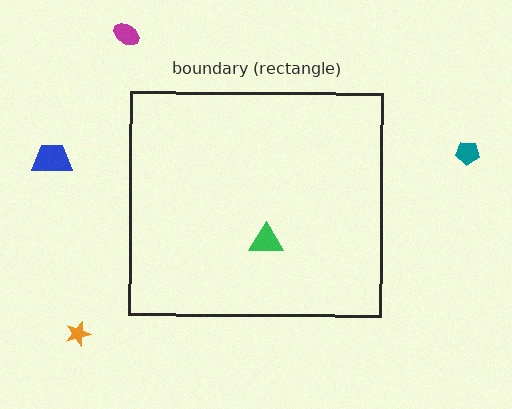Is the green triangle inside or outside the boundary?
Inside.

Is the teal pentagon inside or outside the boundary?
Outside.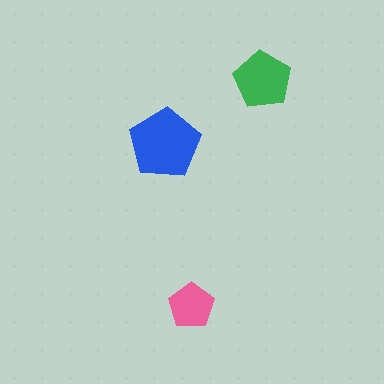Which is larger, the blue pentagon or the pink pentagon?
The blue one.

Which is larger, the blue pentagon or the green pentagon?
The blue one.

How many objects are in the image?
There are 3 objects in the image.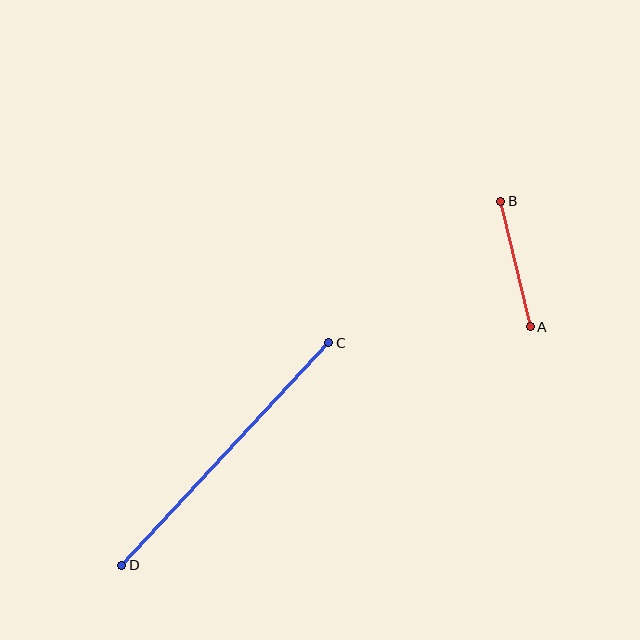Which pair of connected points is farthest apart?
Points C and D are farthest apart.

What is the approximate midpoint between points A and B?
The midpoint is at approximately (516, 264) pixels.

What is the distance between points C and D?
The distance is approximately 304 pixels.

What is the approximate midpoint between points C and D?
The midpoint is at approximately (225, 454) pixels.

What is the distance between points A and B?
The distance is approximately 129 pixels.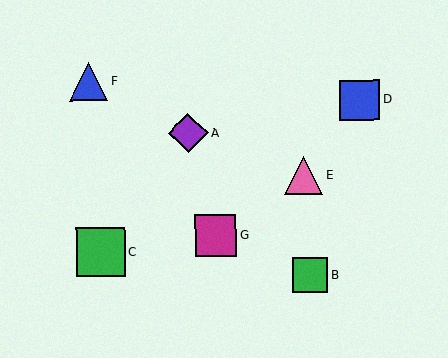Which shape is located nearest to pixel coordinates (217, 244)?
The magenta square (labeled G) at (216, 236) is nearest to that location.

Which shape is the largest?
The green square (labeled C) is the largest.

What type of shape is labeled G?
Shape G is a magenta square.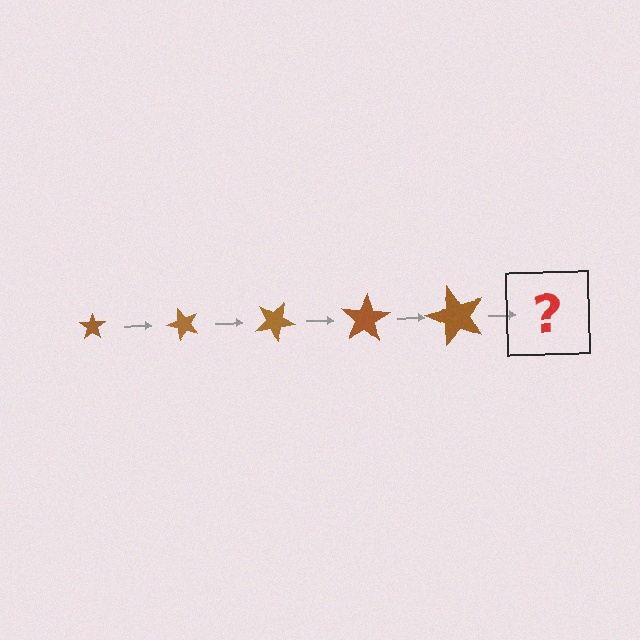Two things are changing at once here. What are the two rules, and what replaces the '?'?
The two rules are that the star grows larger each step and it rotates 50 degrees each step. The '?' should be a star, larger than the previous one and rotated 250 degrees from the start.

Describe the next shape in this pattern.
It should be a star, larger than the previous one and rotated 250 degrees from the start.